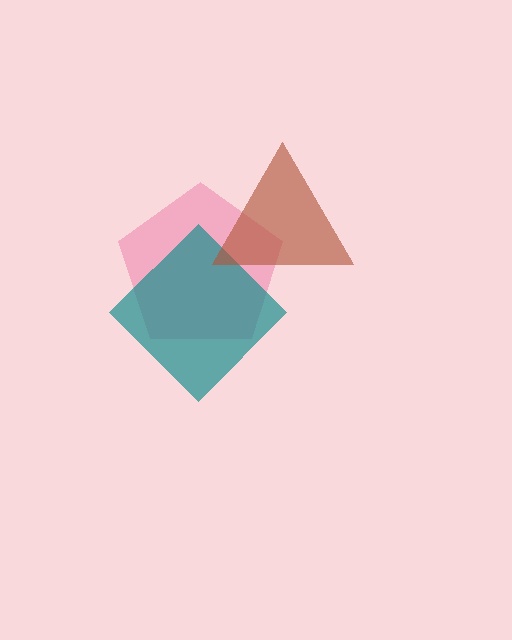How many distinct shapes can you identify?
There are 3 distinct shapes: a pink pentagon, a teal diamond, a brown triangle.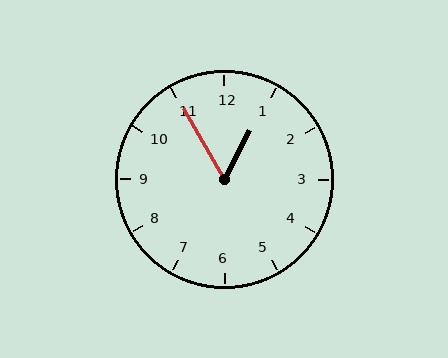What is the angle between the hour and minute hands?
Approximately 58 degrees.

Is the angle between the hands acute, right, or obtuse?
It is acute.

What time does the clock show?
12:55.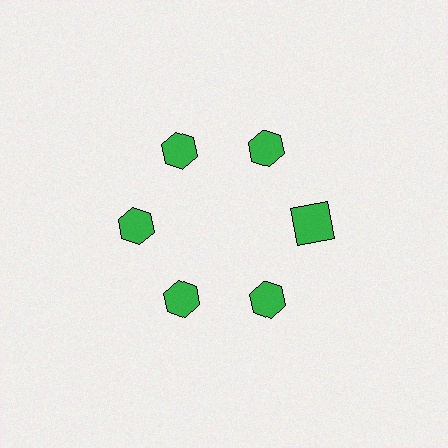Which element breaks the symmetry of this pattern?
The green square at roughly the 3 o'clock position breaks the symmetry. All other shapes are green hexagons.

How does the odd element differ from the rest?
It has a different shape: square instead of hexagon.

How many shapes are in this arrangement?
There are 6 shapes arranged in a ring pattern.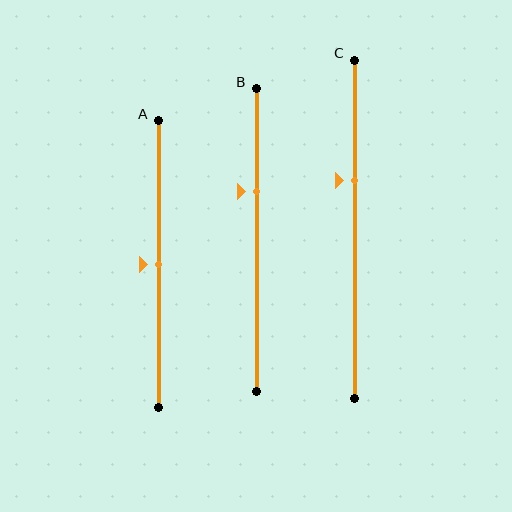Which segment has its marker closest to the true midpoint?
Segment A has its marker closest to the true midpoint.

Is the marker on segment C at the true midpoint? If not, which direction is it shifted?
No, the marker on segment C is shifted upward by about 15% of the segment length.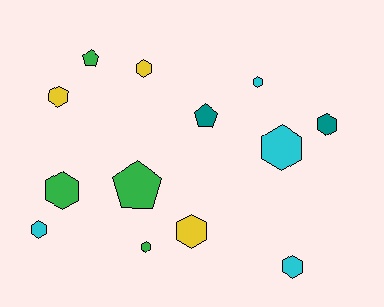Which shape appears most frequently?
Hexagon, with 10 objects.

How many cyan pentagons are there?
There are no cyan pentagons.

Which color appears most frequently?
Green, with 4 objects.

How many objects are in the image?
There are 13 objects.